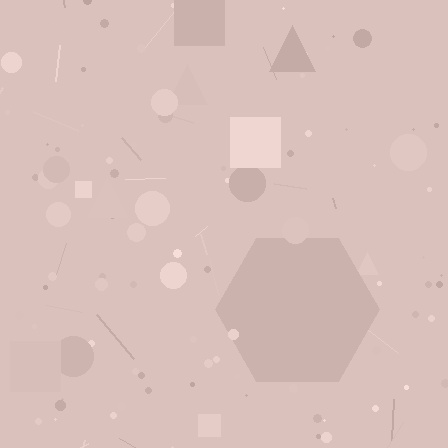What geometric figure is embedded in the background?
A hexagon is embedded in the background.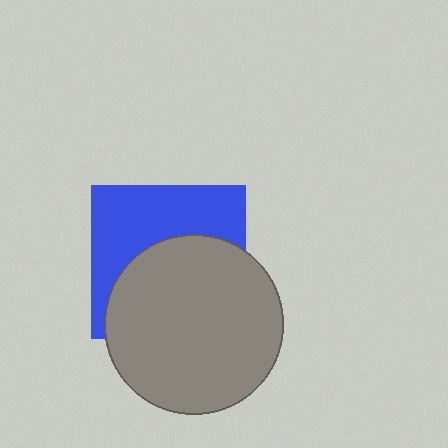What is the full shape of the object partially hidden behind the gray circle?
The partially hidden object is a blue square.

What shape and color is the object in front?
The object in front is a gray circle.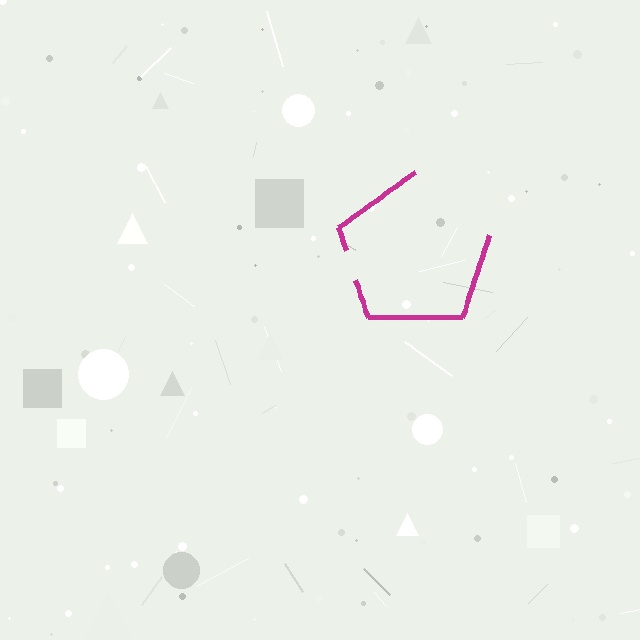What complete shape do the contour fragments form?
The contour fragments form a pentagon.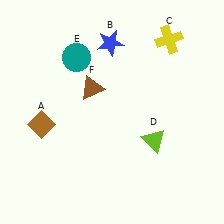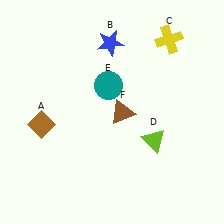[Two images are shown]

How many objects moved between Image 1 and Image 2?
2 objects moved between the two images.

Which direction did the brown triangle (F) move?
The brown triangle (F) moved right.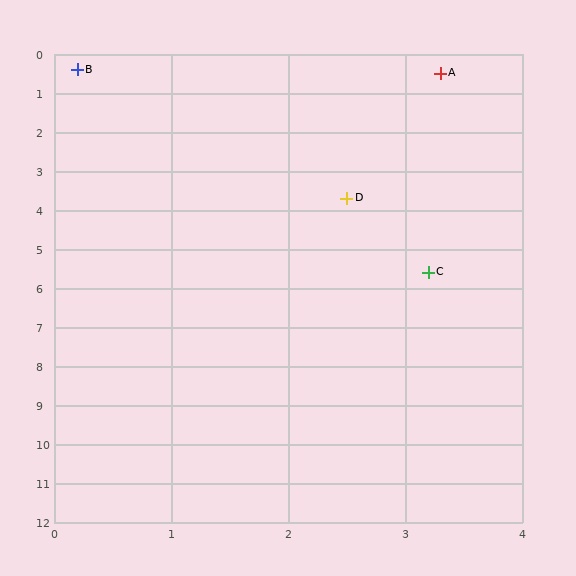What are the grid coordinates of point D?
Point D is at approximately (2.5, 3.7).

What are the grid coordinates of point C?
Point C is at approximately (3.2, 5.6).